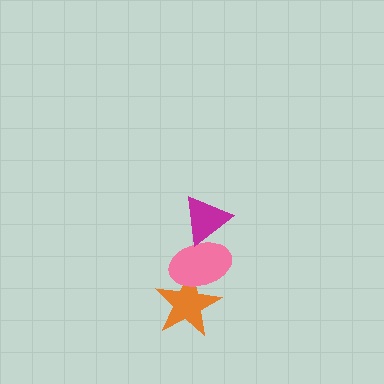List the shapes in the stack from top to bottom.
From top to bottom: the magenta triangle, the pink ellipse, the orange star.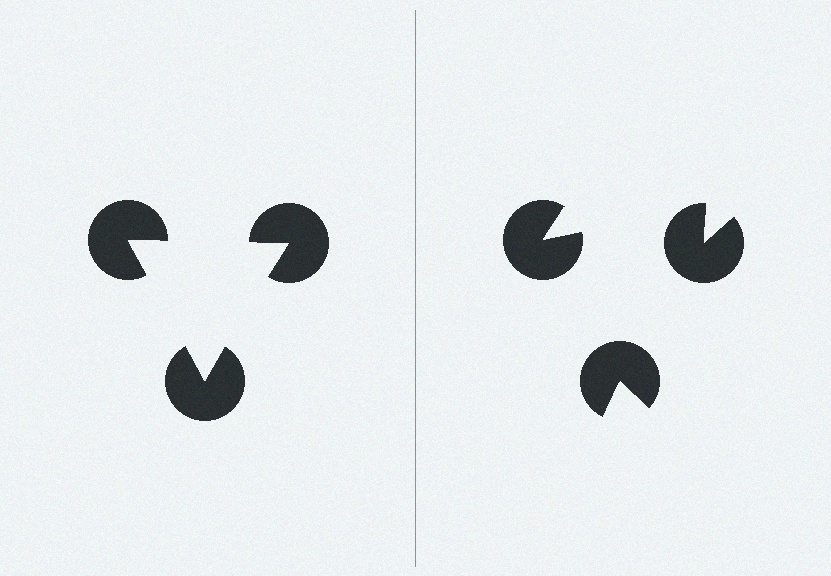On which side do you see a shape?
An illusory triangle appears on the left side. On the right side the wedge cuts are rotated, so no coherent shape forms.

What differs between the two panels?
The pac-man discs are positioned identically on both sides; only the wedge orientations differ. On the left they align to a triangle; on the right they are misaligned.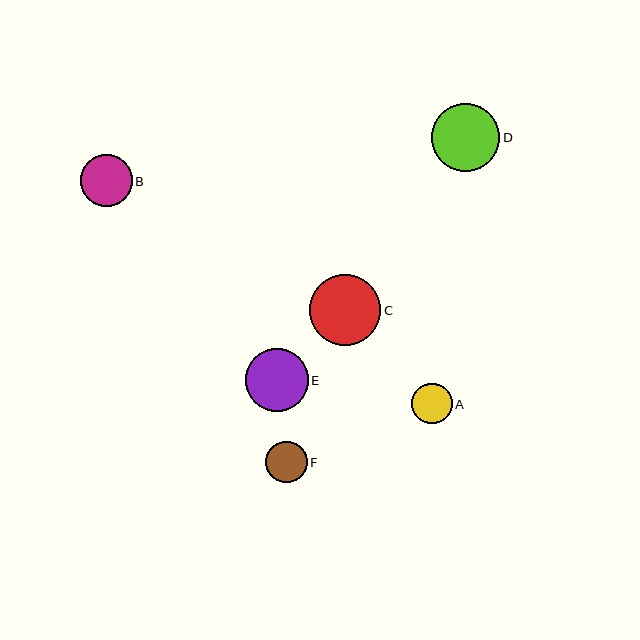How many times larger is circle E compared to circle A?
Circle E is approximately 1.6 times the size of circle A.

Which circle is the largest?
Circle C is the largest with a size of approximately 71 pixels.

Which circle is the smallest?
Circle A is the smallest with a size of approximately 40 pixels.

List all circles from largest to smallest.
From largest to smallest: C, D, E, B, F, A.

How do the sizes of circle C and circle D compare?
Circle C and circle D are approximately the same size.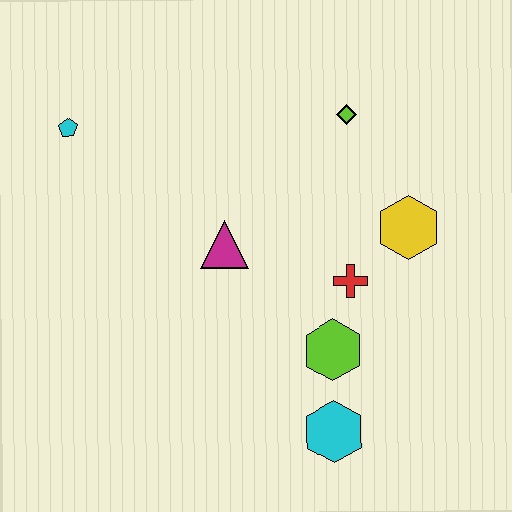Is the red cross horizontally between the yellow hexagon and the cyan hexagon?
Yes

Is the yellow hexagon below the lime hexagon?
No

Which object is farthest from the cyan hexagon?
The cyan pentagon is farthest from the cyan hexagon.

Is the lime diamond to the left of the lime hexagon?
No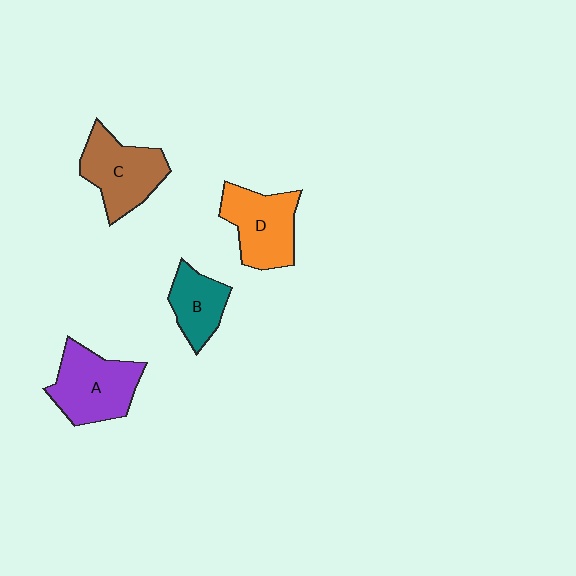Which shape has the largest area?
Shape A (purple).